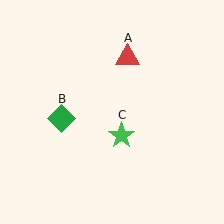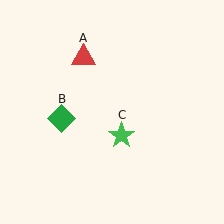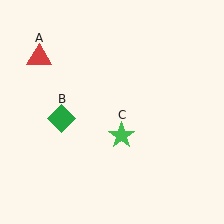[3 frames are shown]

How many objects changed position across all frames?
1 object changed position: red triangle (object A).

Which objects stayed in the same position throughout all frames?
Green diamond (object B) and green star (object C) remained stationary.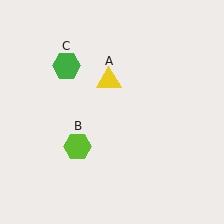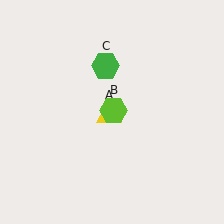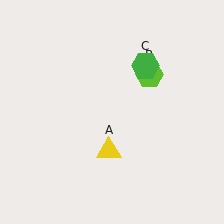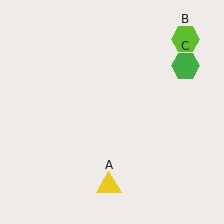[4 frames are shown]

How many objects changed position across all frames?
3 objects changed position: yellow triangle (object A), lime hexagon (object B), green hexagon (object C).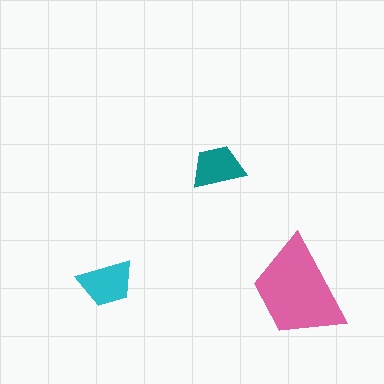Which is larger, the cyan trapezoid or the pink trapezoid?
The pink one.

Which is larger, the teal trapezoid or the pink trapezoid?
The pink one.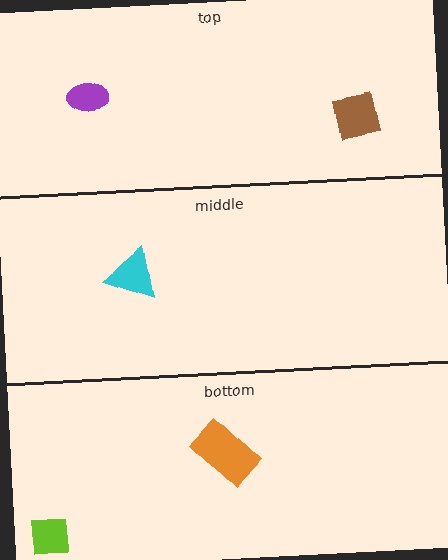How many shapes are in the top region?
2.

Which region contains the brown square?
The top region.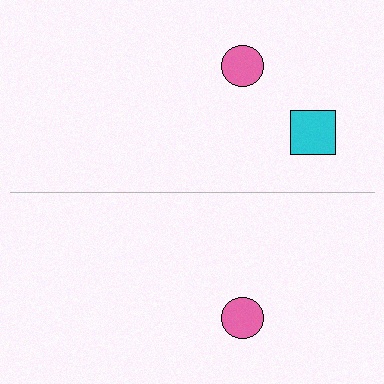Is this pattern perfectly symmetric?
No, the pattern is not perfectly symmetric. A cyan square is missing from the bottom side.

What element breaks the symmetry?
A cyan square is missing from the bottom side.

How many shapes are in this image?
There are 3 shapes in this image.